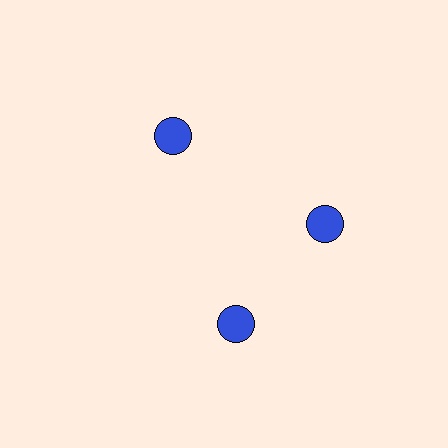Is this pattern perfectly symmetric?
No. The 3 blue circles are arranged in a ring, but one element near the 7 o'clock position is rotated out of alignment along the ring, breaking the 3-fold rotational symmetry.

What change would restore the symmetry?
The symmetry would be restored by rotating it back into even spacing with its neighbors so that all 3 circles sit at equal angles and equal distance from the center.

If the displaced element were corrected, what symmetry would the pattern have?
It would have 3-fold rotational symmetry — the pattern would map onto itself every 120 degrees.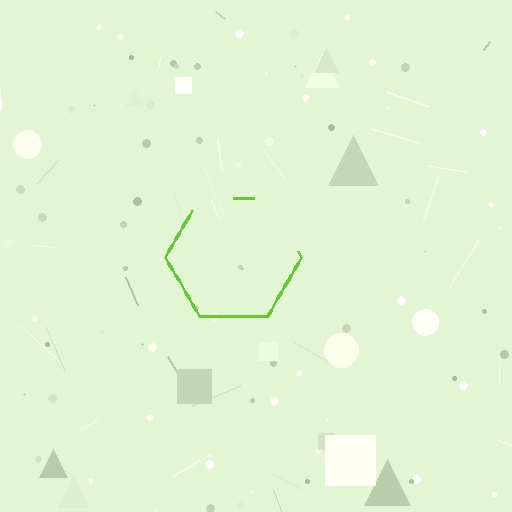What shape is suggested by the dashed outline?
The dashed outline suggests a hexagon.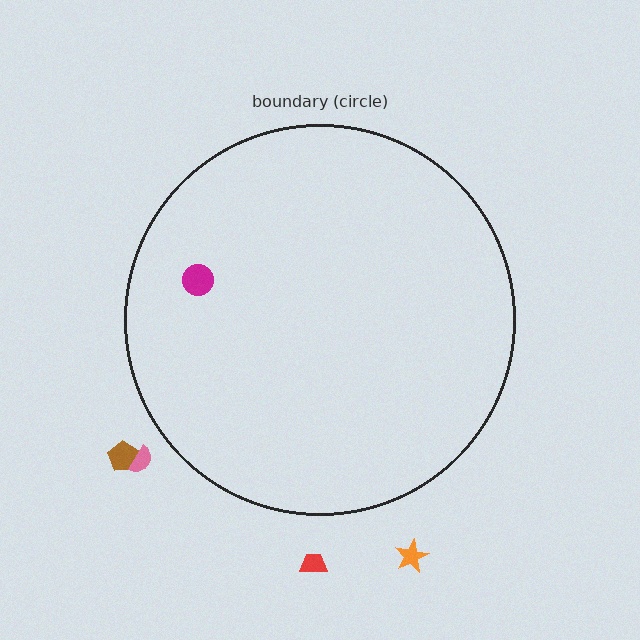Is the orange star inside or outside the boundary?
Outside.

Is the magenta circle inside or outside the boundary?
Inside.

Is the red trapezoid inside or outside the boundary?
Outside.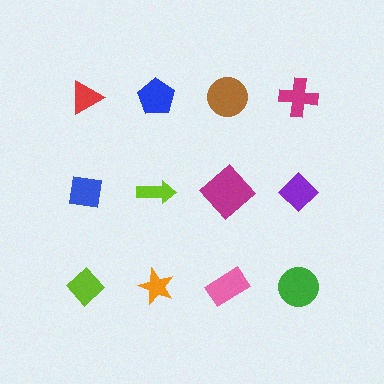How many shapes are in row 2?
4 shapes.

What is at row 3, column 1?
A lime diamond.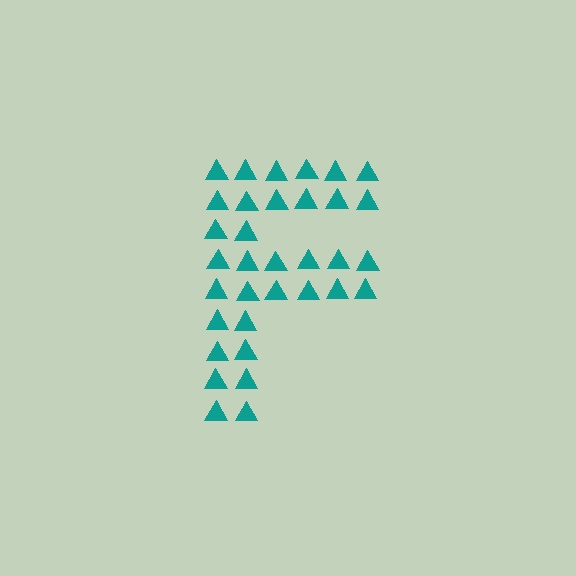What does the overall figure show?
The overall figure shows the letter F.